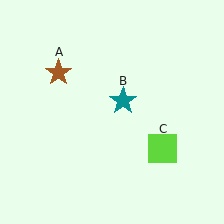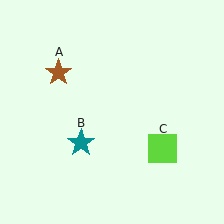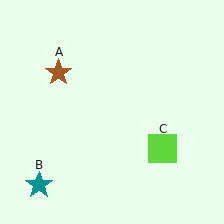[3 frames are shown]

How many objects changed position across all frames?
1 object changed position: teal star (object B).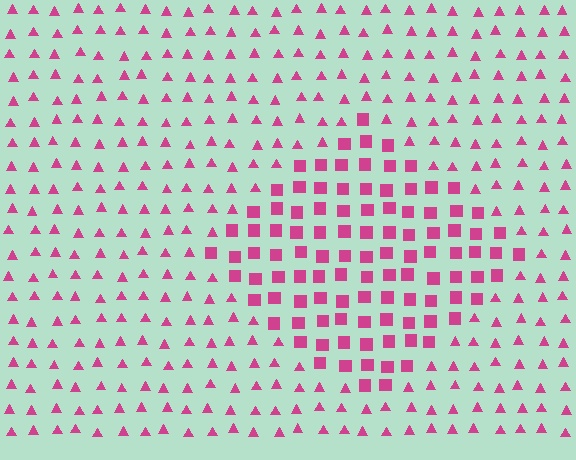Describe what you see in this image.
The image is filled with small magenta elements arranged in a uniform grid. A diamond-shaped region contains squares, while the surrounding area contains triangles. The boundary is defined purely by the change in element shape.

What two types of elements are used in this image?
The image uses squares inside the diamond region and triangles outside it.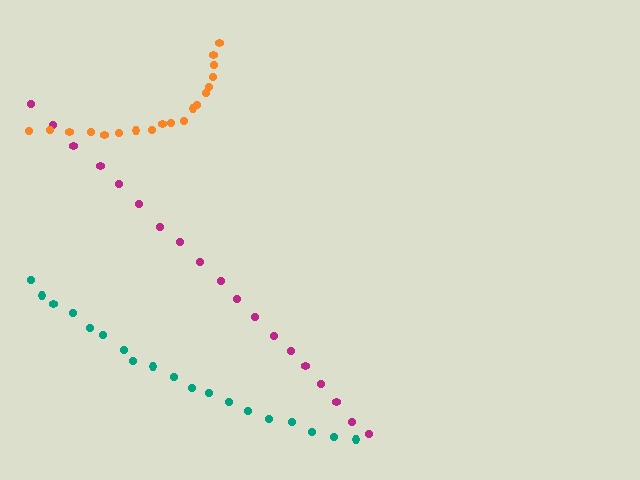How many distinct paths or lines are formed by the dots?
There are 3 distinct paths.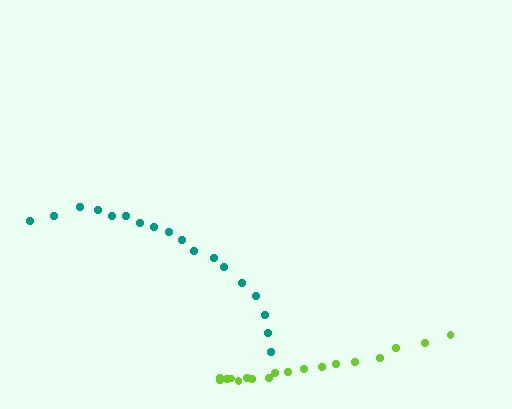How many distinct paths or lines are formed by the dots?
There are 2 distinct paths.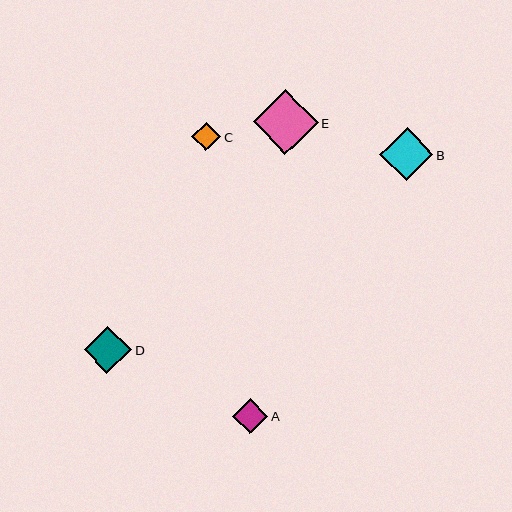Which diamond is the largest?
Diamond E is the largest with a size of approximately 65 pixels.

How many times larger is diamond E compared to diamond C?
Diamond E is approximately 2.3 times the size of diamond C.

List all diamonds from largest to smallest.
From largest to smallest: E, B, D, A, C.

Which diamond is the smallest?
Diamond C is the smallest with a size of approximately 29 pixels.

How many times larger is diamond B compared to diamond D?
Diamond B is approximately 1.1 times the size of diamond D.